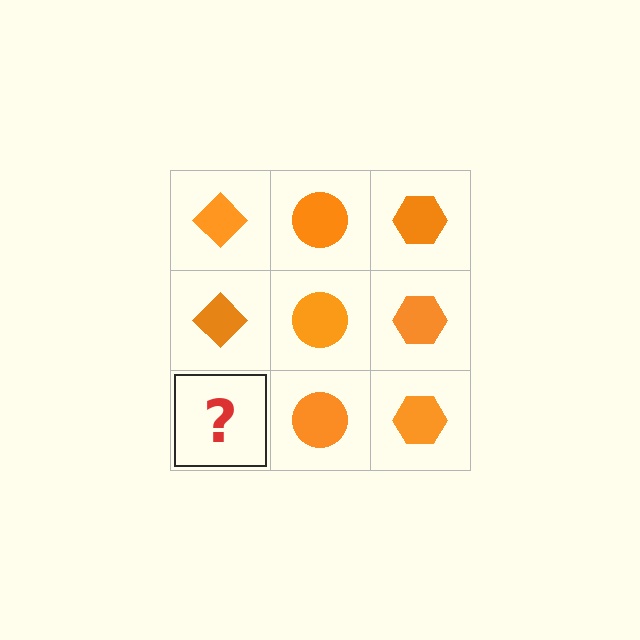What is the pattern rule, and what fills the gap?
The rule is that each column has a consistent shape. The gap should be filled with an orange diamond.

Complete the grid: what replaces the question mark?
The question mark should be replaced with an orange diamond.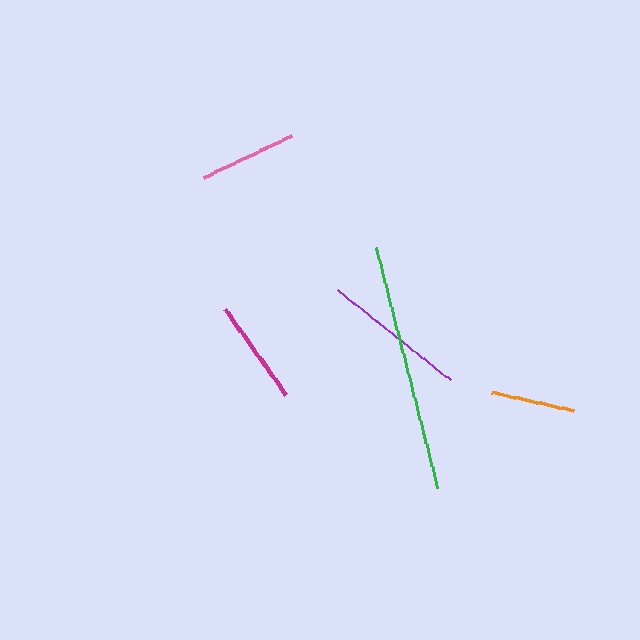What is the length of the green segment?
The green segment is approximately 248 pixels long.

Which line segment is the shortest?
The orange line is the shortest at approximately 83 pixels.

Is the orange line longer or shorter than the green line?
The green line is longer than the orange line.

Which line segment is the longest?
The green line is the longest at approximately 248 pixels.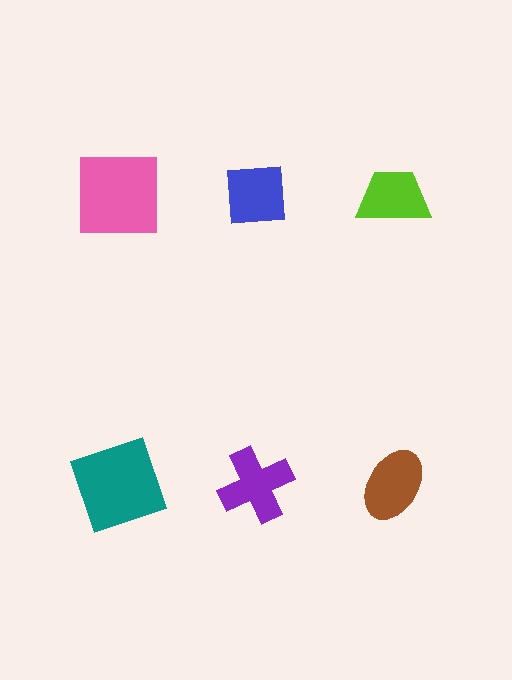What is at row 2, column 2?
A purple cross.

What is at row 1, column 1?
A pink square.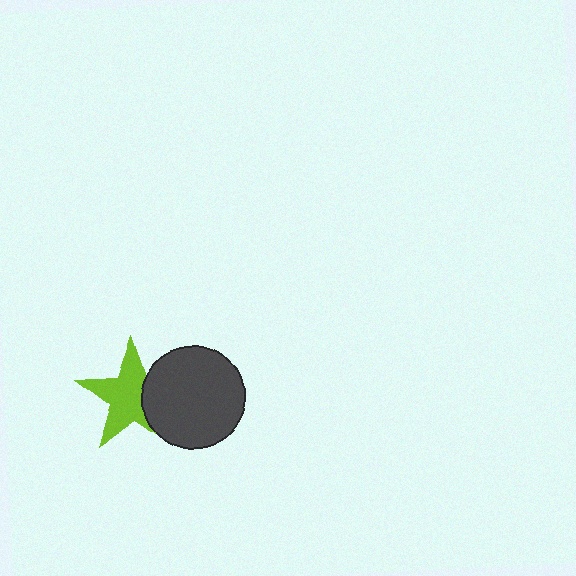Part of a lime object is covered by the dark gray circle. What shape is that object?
It is a star.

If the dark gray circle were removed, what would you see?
You would see the complete lime star.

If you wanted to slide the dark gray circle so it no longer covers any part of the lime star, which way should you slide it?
Slide it right — that is the most direct way to separate the two shapes.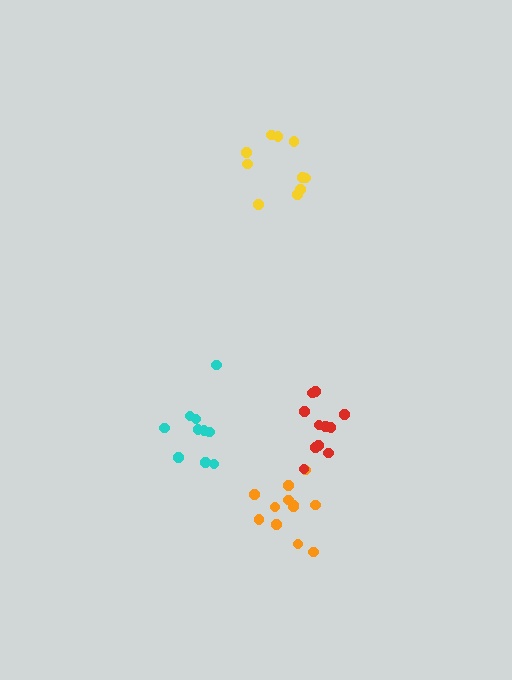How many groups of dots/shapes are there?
There are 4 groups.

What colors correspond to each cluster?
The clusters are colored: orange, yellow, red, cyan.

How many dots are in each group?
Group 1: 13 dots, Group 2: 10 dots, Group 3: 11 dots, Group 4: 10 dots (44 total).